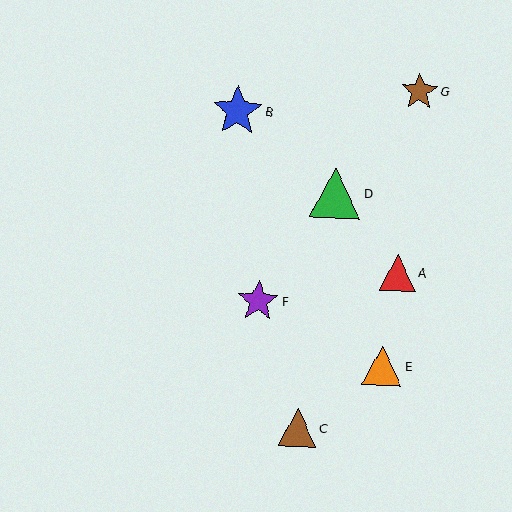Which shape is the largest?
The blue star (labeled B) is the largest.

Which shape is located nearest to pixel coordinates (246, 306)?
The purple star (labeled F) at (258, 301) is nearest to that location.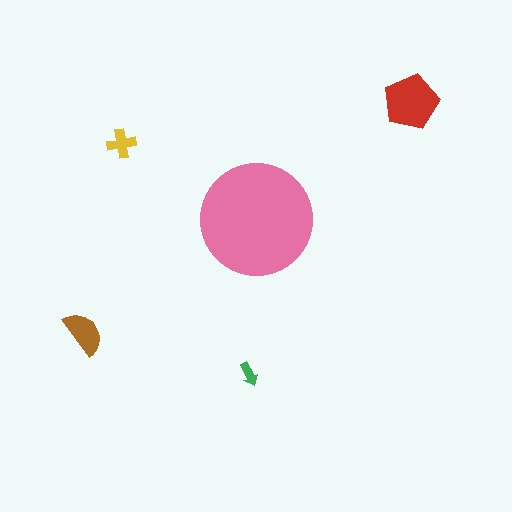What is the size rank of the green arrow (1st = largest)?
5th.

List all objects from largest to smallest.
The pink circle, the red pentagon, the brown semicircle, the yellow cross, the green arrow.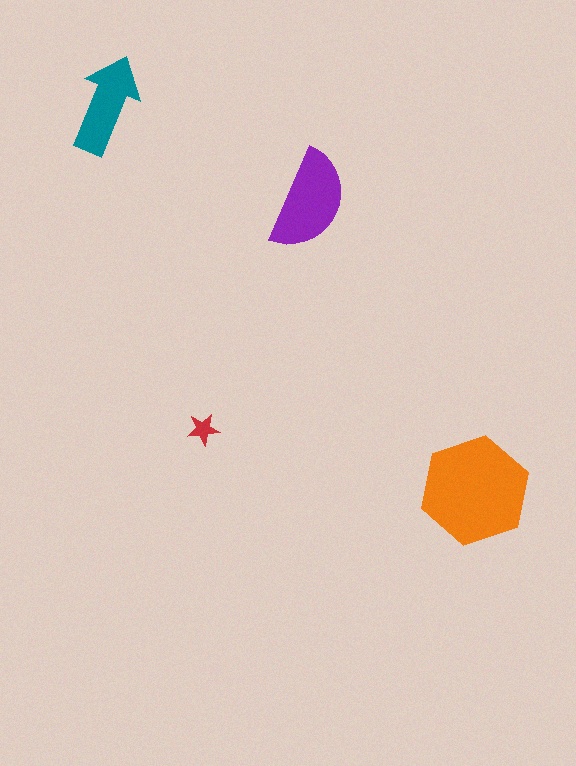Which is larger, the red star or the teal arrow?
The teal arrow.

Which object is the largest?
The orange hexagon.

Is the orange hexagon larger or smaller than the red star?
Larger.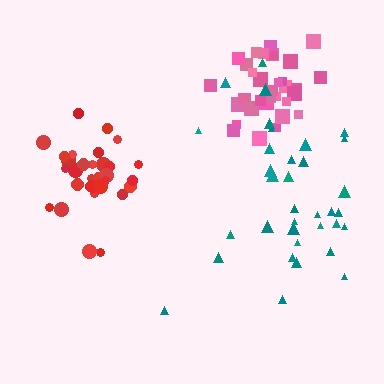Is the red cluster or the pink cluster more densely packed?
Red.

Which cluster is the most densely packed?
Red.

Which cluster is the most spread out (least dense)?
Teal.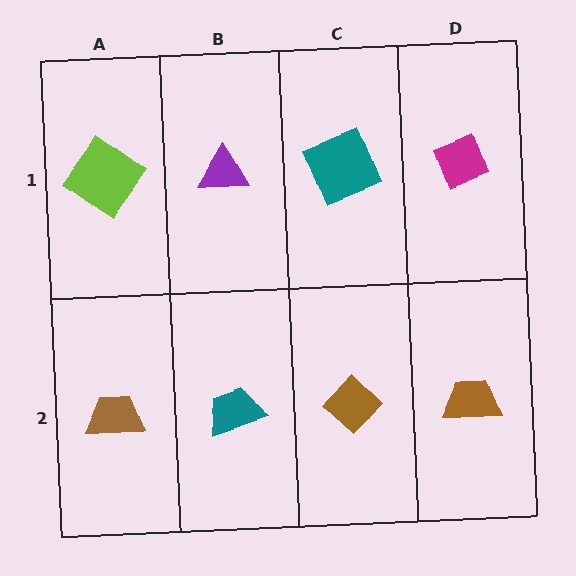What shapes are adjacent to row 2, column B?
A purple triangle (row 1, column B), a brown trapezoid (row 2, column A), a brown diamond (row 2, column C).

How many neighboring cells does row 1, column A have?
2.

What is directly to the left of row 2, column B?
A brown trapezoid.